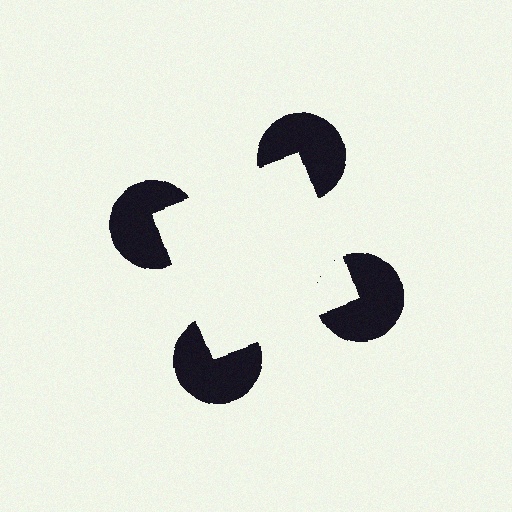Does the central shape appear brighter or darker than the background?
It typically appears slightly brighter than the background, even though no actual brightness change is drawn.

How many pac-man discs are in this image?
There are 4 — one at each vertex of the illusory square.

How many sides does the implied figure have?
4 sides.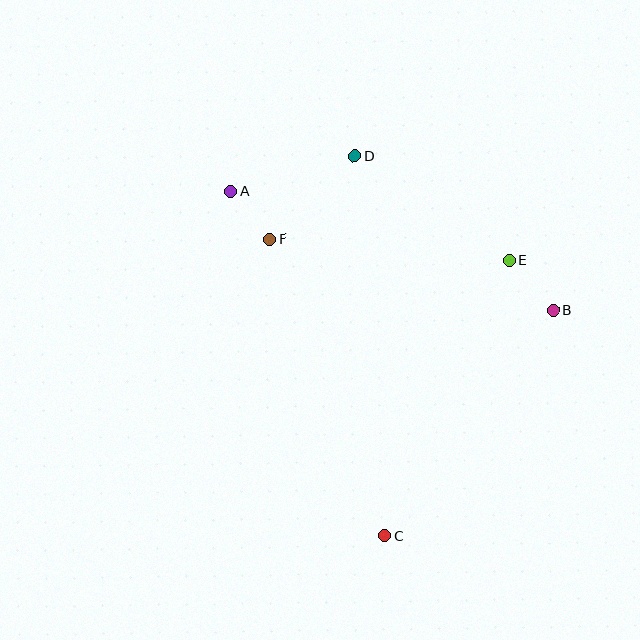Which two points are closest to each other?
Points A and F are closest to each other.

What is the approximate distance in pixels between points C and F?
The distance between C and F is approximately 319 pixels.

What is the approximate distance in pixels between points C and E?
The distance between C and E is approximately 302 pixels.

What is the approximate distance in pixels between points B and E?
The distance between B and E is approximately 66 pixels.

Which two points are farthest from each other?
Points C and D are farthest from each other.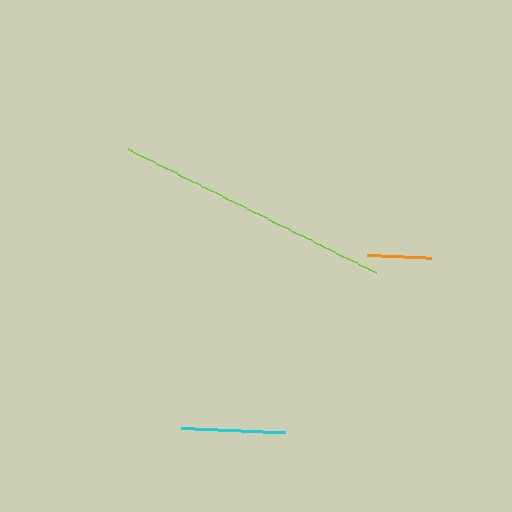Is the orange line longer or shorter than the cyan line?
The cyan line is longer than the orange line.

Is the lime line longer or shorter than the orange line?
The lime line is longer than the orange line.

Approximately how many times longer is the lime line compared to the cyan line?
The lime line is approximately 2.7 times the length of the cyan line.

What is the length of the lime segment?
The lime segment is approximately 279 pixels long.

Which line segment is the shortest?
The orange line is the shortest at approximately 64 pixels.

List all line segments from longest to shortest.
From longest to shortest: lime, cyan, orange.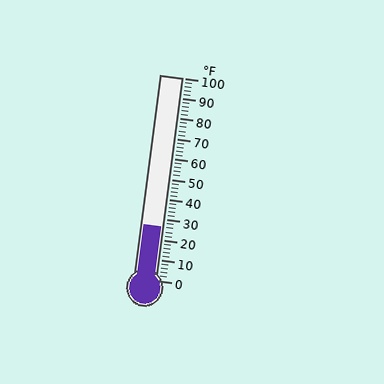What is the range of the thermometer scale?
The thermometer scale ranges from 0°F to 100°F.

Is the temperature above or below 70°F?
The temperature is below 70°F.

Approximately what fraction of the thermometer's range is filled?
The thermometer is filled to approximately 25% of its range.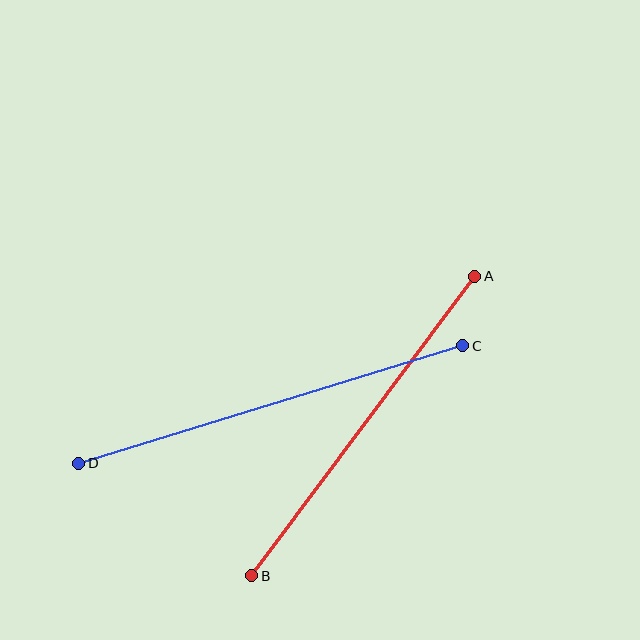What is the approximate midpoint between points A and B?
The midpoint is at approximately (363, 426) pixels.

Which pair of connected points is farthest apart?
Points C and D are farthest apart.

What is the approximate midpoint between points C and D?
The midpoint is at approximately (271, 404) pixels.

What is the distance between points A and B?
The distance is approximately 373 pixels.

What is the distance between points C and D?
The distance is approximately 401 pixels.